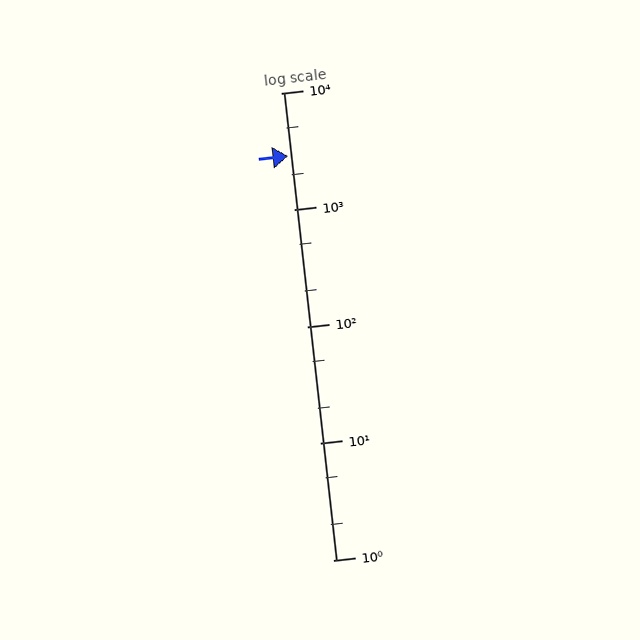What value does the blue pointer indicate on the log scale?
The pointer indicates approximately 2900.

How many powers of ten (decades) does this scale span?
The scale spans 4 decades, from 1 to 10000.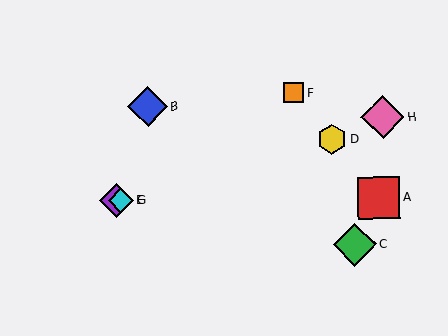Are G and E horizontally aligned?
Yes, both are at y≈200.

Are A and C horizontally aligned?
No, A is at y≈198 and C is at y≈244.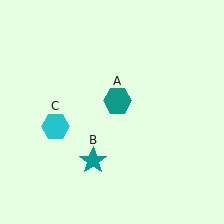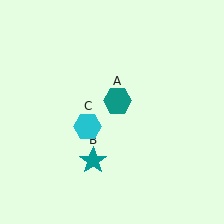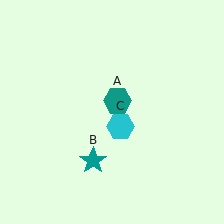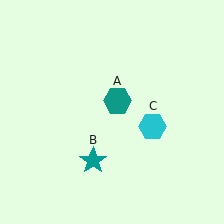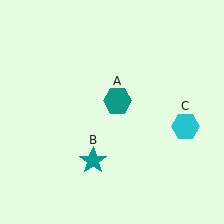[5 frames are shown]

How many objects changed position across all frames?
1 object changed position: cyan hexagon (object C).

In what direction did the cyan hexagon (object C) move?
The cyan hexagon (object C) moved right.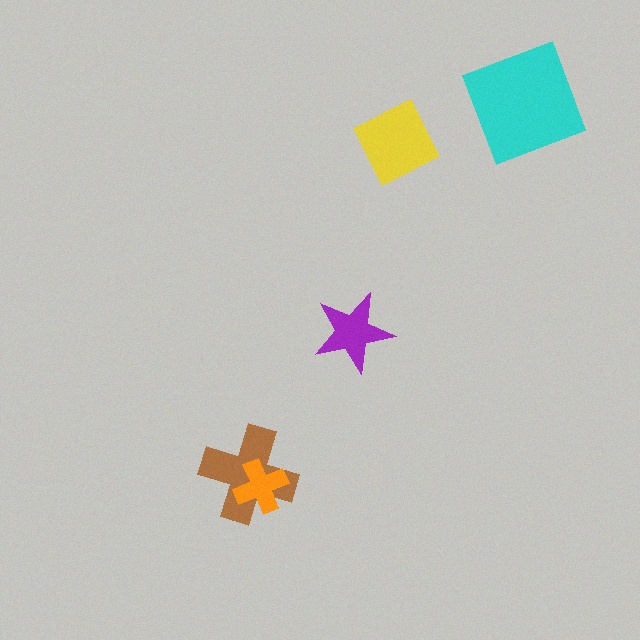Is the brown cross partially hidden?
Yes, it is partially covered by another shape.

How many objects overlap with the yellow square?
0 objects overlap with the yellow square.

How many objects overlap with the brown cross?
1 object overlaps with the brown cross.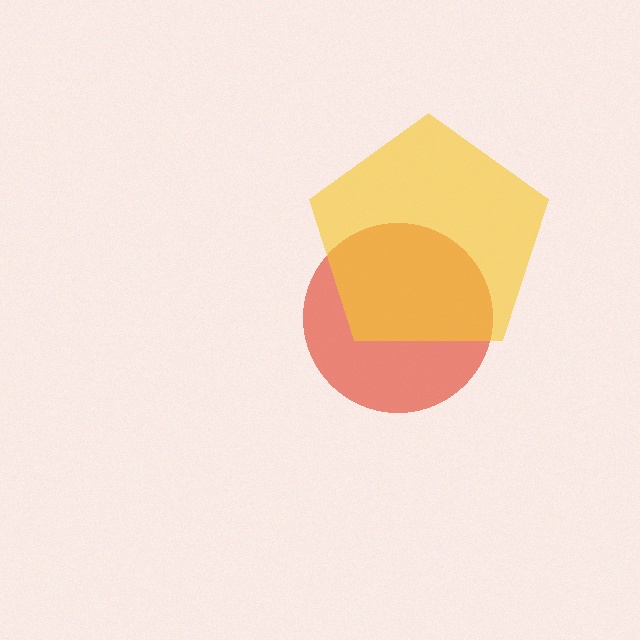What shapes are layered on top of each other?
The layered shapes are: a red circle, a yellow pentagon.